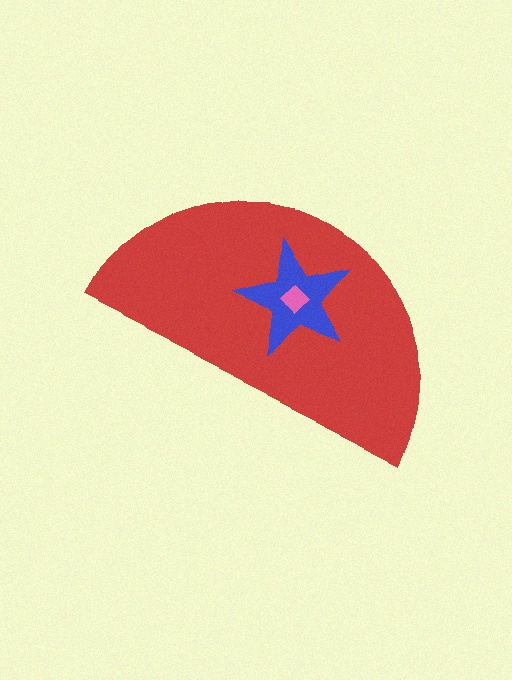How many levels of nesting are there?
3.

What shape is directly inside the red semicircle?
The blue star.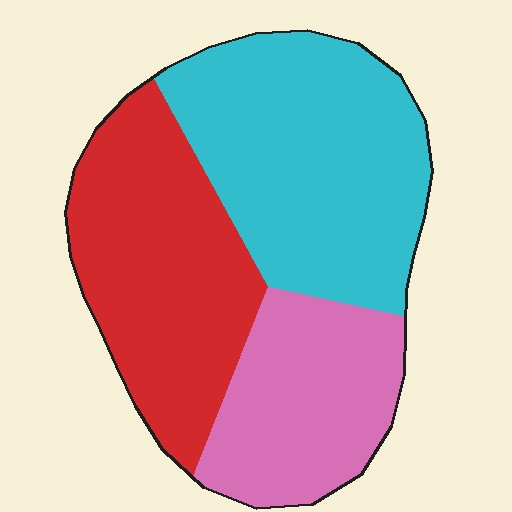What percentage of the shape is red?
Red takes up about one third (1/3) of the shape.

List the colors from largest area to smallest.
From largest to smallest: cyan, red, pink.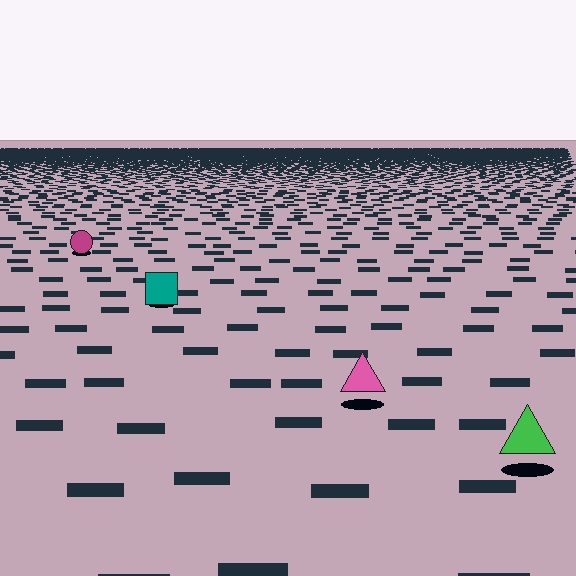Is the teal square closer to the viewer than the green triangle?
No. The green triangle is closer — you can tell from the texture gradient: the ground texture is coarser near it.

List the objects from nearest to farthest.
From nearest to farthest: the green triangle, the pink triangle, the teal square, the magenta circle.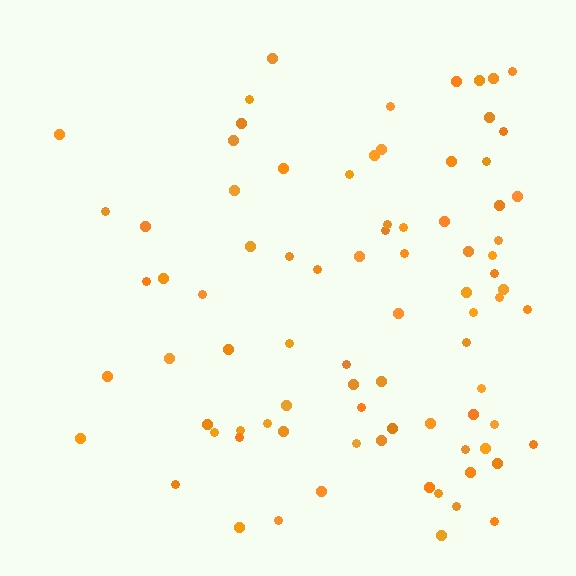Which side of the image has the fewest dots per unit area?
The left.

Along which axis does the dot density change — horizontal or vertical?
Horizontal.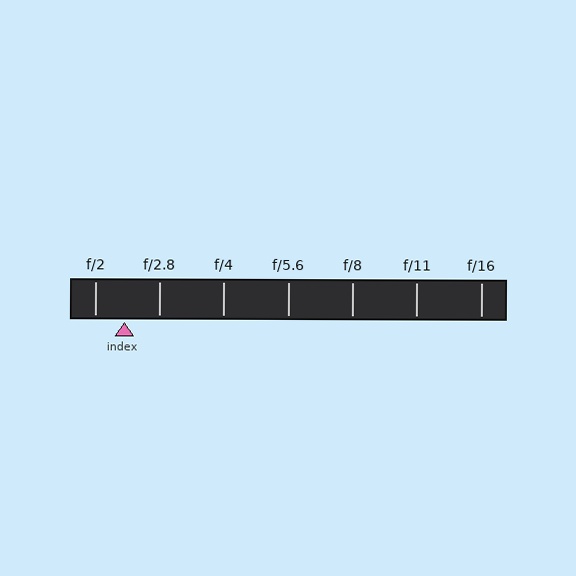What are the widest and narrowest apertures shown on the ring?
The widest aperture shown is f/2 and the narrowest is f/16.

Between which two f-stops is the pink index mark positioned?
The index mark is between f/2 and f/2.8.